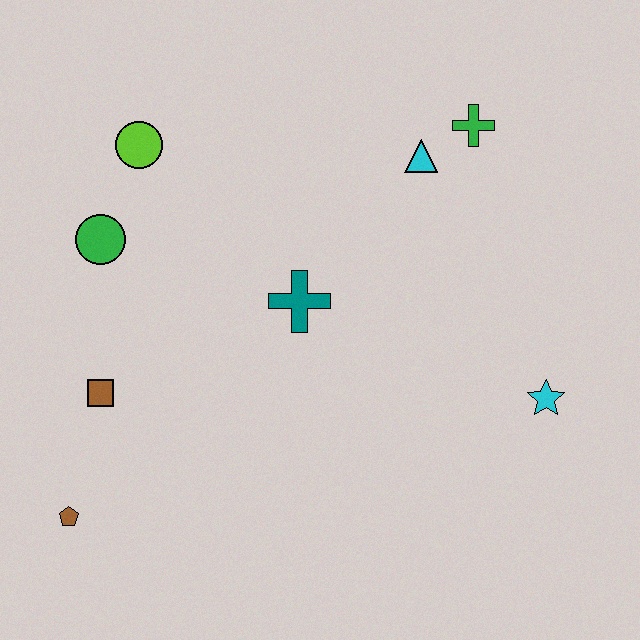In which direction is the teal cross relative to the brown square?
The teal cross is to the right of the brown square.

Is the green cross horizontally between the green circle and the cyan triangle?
No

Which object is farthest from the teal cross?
The brown pentagon is farthest from the teal cross.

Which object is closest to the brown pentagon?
The brown square is closest to the brown pentagon.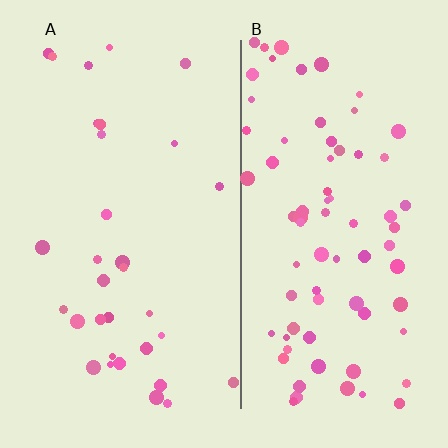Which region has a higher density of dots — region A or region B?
B (the right).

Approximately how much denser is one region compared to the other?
Approximately 2.4× — region B over region A.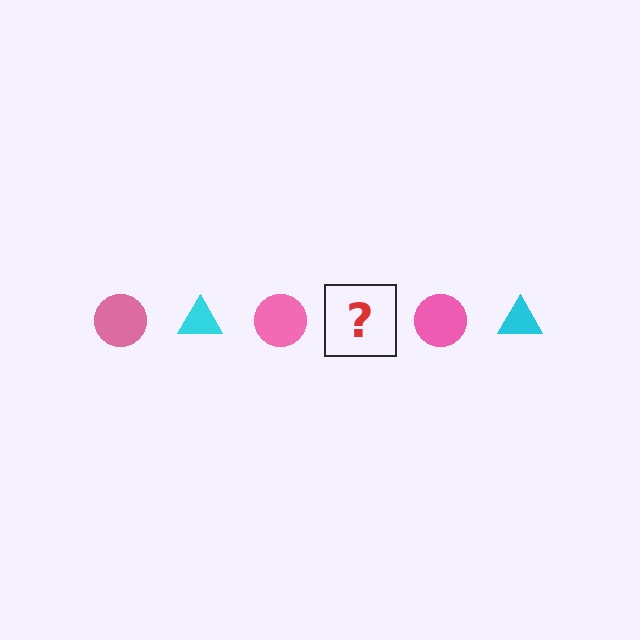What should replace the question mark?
The question mark should be replaced with a cyan triangle.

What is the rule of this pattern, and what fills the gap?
The rule is that the pattern alternates between pink circle and cyan triangle. The gap should be filled with a cyan triangle.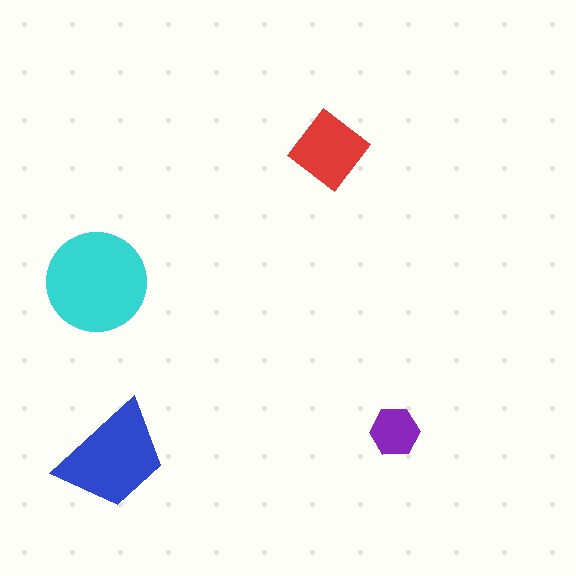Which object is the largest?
The cyan circle.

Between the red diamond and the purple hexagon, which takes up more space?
The red diamond.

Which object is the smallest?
The purple hexagon.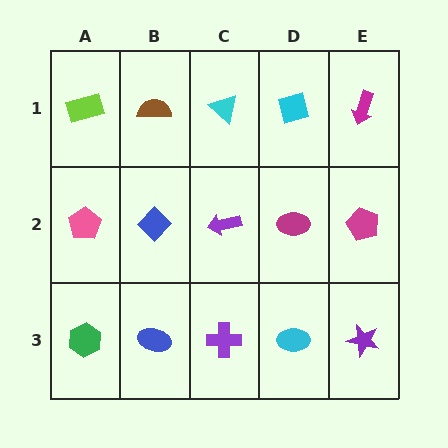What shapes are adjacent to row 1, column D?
A magenta ellipse (row 2, column D), a cyan triangle (row 1, column C), a magenta arrow (row 1, column E).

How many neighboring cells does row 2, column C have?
4.